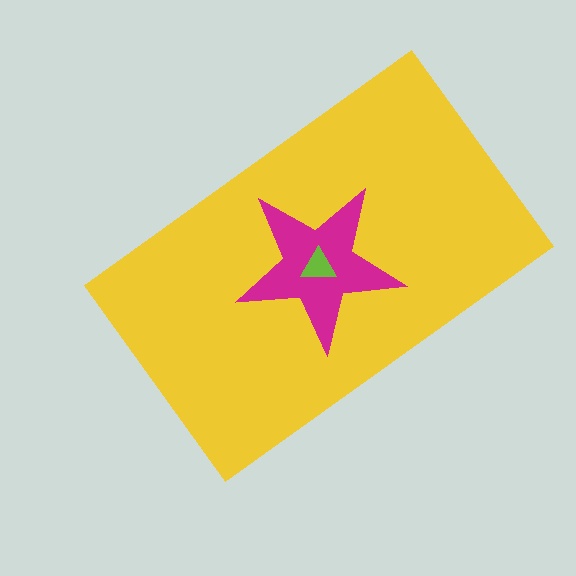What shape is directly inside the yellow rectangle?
The magenta star.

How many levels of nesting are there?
3.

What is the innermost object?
The lime triangle.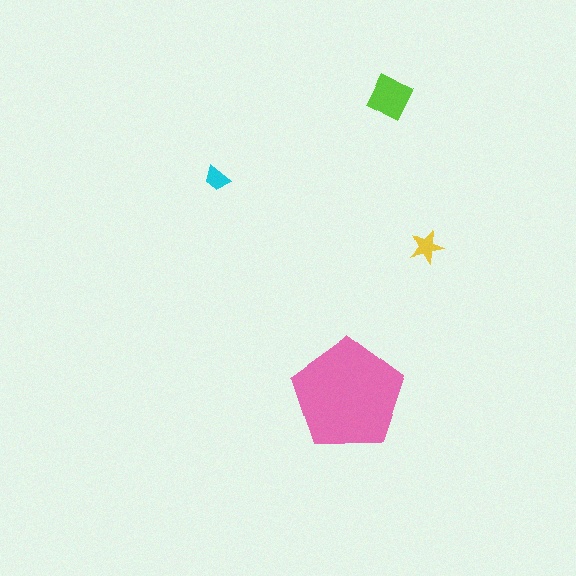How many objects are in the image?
There are 4 objects in the image.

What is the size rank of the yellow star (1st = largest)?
3rd.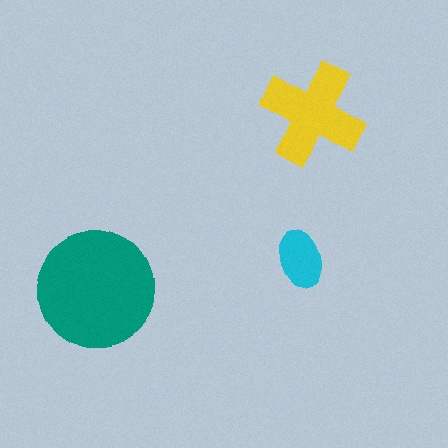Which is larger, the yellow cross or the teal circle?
The teal circle.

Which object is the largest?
The teal circle.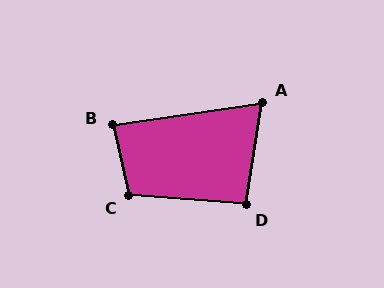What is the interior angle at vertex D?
Approximately 94 degrees (approximately right).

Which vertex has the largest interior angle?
C, at approximately 107 degrees.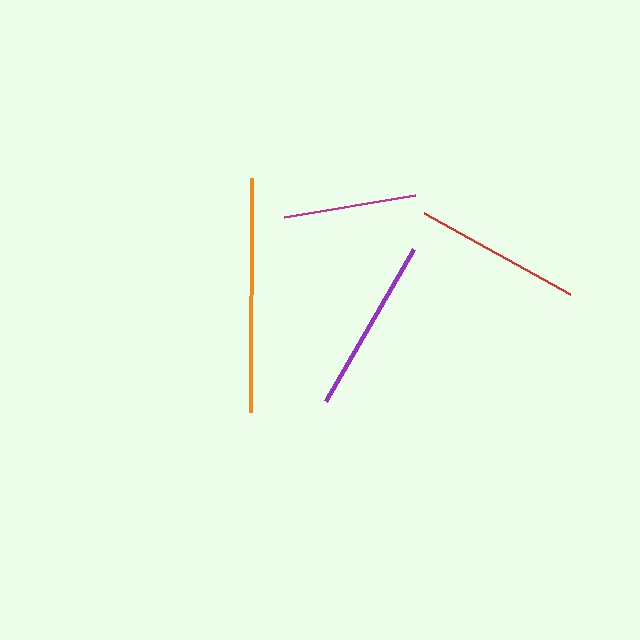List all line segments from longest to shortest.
From longest to shortest: orange, purple, red, magenta.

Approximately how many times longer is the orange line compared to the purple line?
The orange line is approximately 1.3 times the length of the purple line.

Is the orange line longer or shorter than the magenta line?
The orange line is longer than the magenta line.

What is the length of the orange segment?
The orange segment is approximately 235 pixels long.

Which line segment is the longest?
The orange line is the longest at approximately 235 pixels.